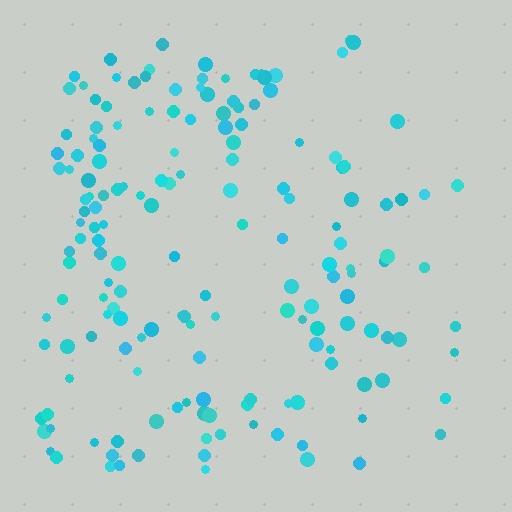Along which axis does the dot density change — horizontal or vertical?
Horizontal.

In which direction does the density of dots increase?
From right to left, with the left side densest.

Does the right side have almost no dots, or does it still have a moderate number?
Still a moderate number, just noticeably fewer than the left.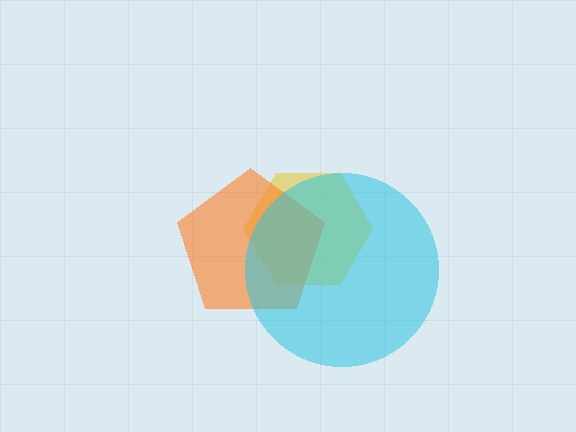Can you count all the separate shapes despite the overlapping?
Yes, there are 3 separate shapes.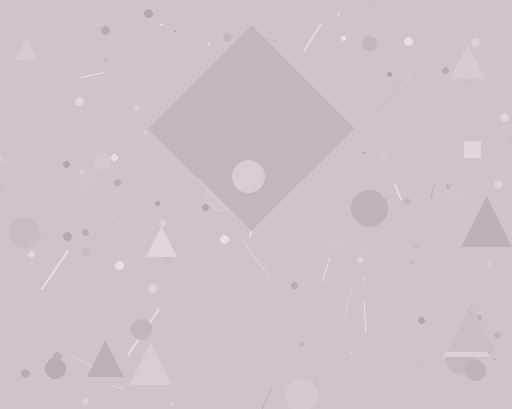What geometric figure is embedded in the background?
A diamond is embedded in the background.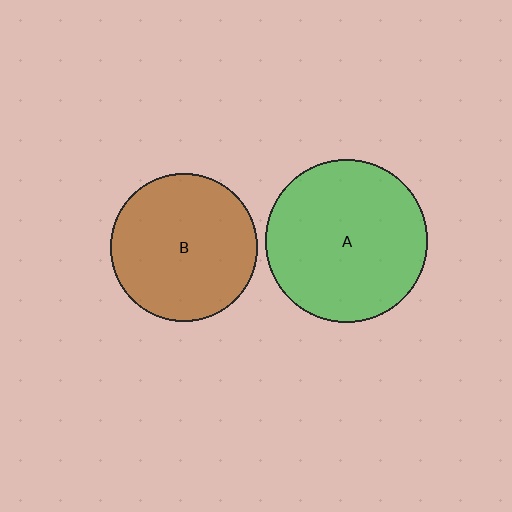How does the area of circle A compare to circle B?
Approximately 1.2 times.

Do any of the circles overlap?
No, none of the circles overlap.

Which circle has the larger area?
Circle A (green).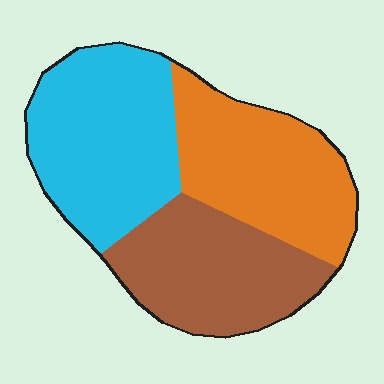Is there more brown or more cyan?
Cyan.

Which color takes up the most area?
Cyan, at roughly 35%.